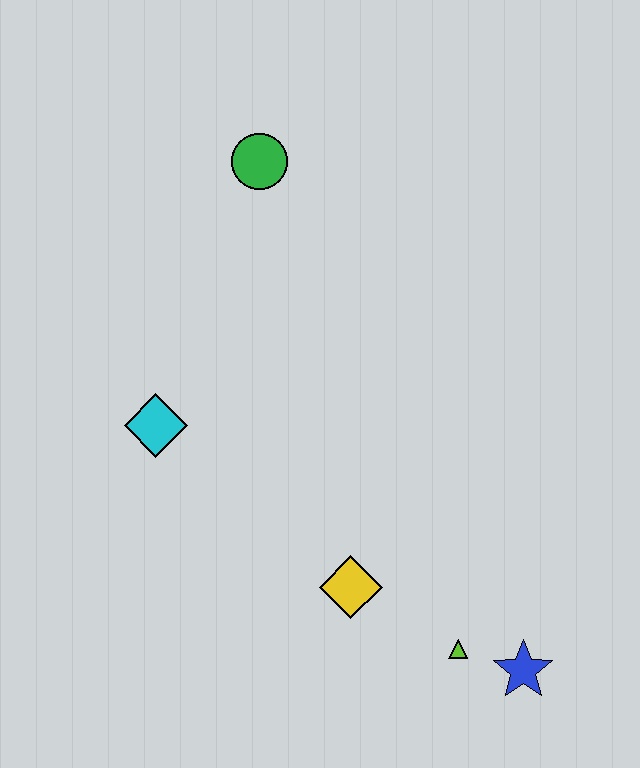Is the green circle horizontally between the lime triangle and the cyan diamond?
Yes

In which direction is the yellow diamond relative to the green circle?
The yellow diamond is below the green circle.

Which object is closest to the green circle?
The cyan diamond is closest to the green circle.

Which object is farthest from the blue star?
The green circle is farthest from the blue star.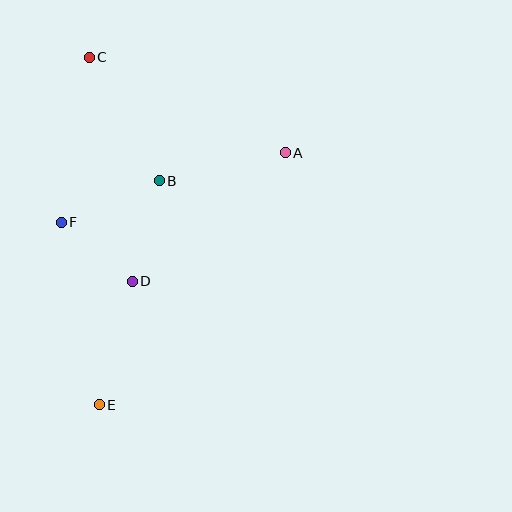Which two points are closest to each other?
Points D and F are closest to each other.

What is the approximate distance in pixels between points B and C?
The distance between B and C is approximately 142 pixels.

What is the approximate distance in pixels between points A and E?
The distance between A and E is approximately 313 pixels.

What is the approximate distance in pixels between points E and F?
The distance between E and F is approximately 187 pixels.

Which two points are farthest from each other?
Points C and E are farthest from each other.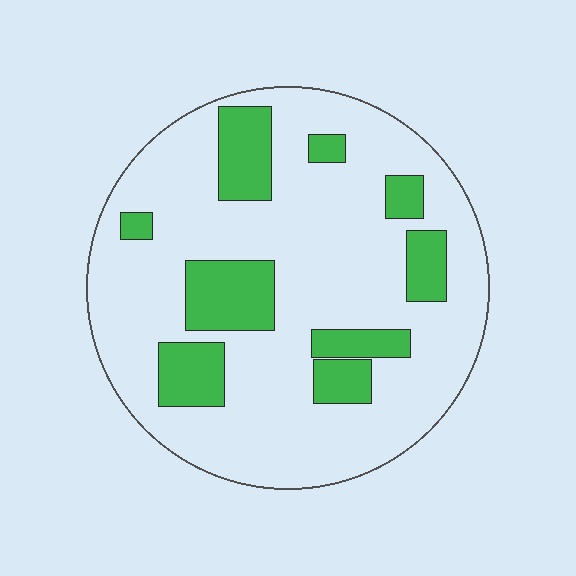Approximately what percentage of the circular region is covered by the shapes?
Approximately 20%.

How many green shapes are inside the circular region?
9.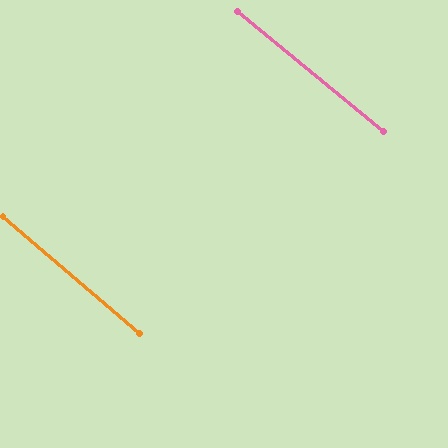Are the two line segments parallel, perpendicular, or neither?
Parallel — their directions differ by only 1.1°.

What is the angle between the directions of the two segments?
Approximately 1 degree.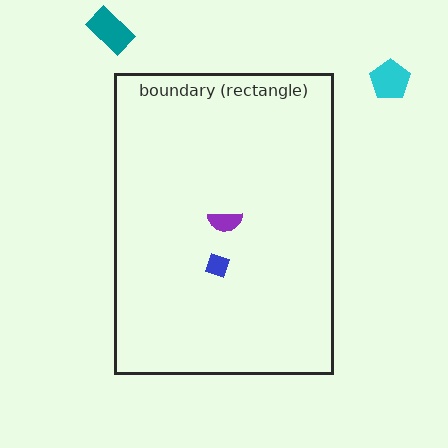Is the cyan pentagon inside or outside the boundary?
Outside.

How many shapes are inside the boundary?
2 inside, 2 outside.